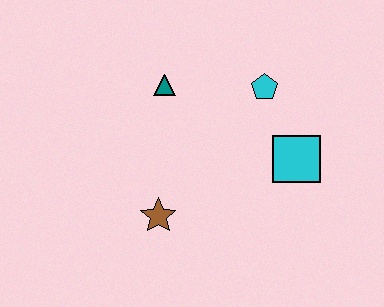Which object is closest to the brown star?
The teal triangle is closest to the brown star.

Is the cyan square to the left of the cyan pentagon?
No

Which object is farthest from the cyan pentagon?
The brown star is farthest from the cyan pentagon.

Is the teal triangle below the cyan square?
No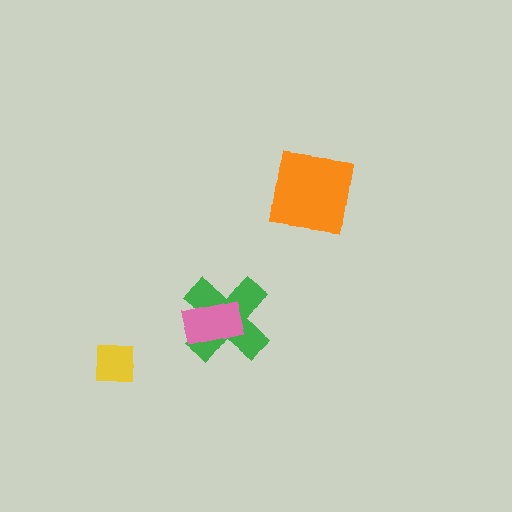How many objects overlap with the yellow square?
0 objects overlap with the yellow square.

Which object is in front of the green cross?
The pink rectangle is in front of the green cross.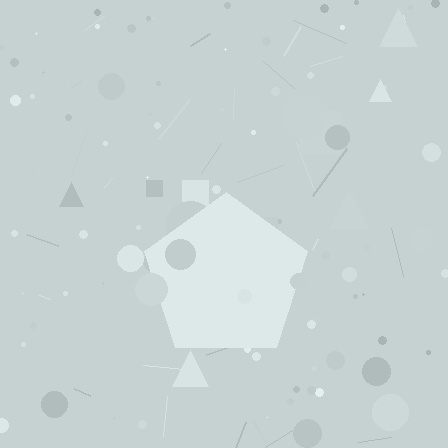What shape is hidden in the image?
A pentagon is hidden in the image.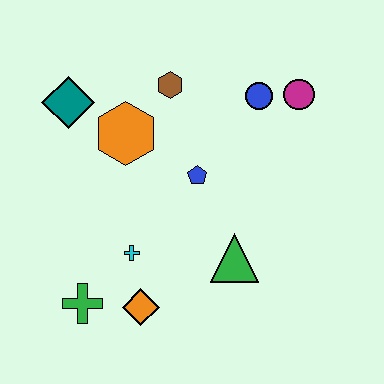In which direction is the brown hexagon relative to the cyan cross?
The brown hexagon is above the cyan cross.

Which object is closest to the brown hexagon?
The orange hexagon is closest to the brown hexagon.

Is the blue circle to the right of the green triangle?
Yes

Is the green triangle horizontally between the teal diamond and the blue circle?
Yes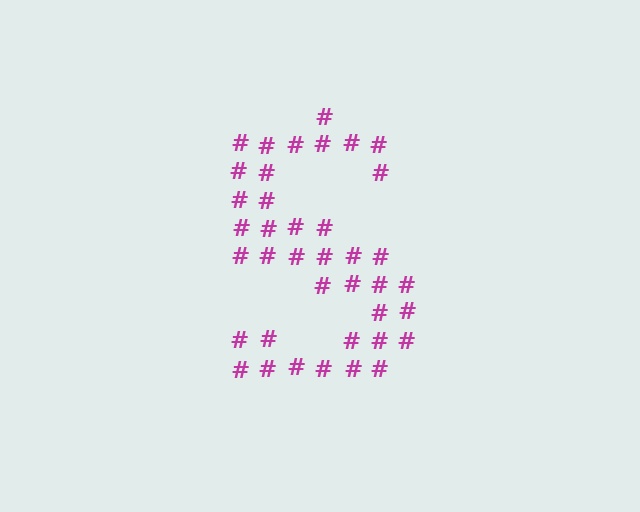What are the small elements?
The small elements are hash symbols.